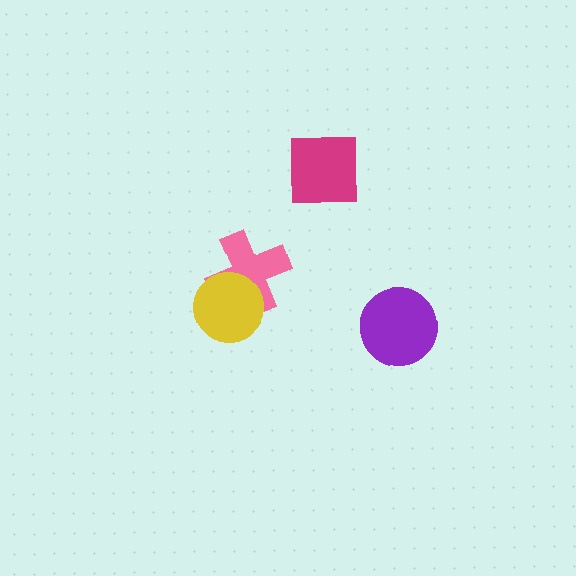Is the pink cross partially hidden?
Yes, it is partially covered by another shape.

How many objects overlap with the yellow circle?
1 object overlaps with the yellow circle.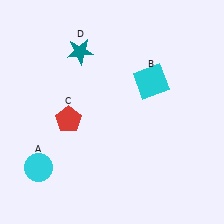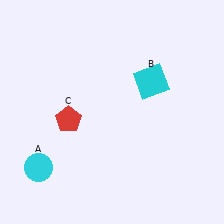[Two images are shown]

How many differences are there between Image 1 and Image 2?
There is 1 difference between the two images.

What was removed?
The teal star (D) was removed in Image 2.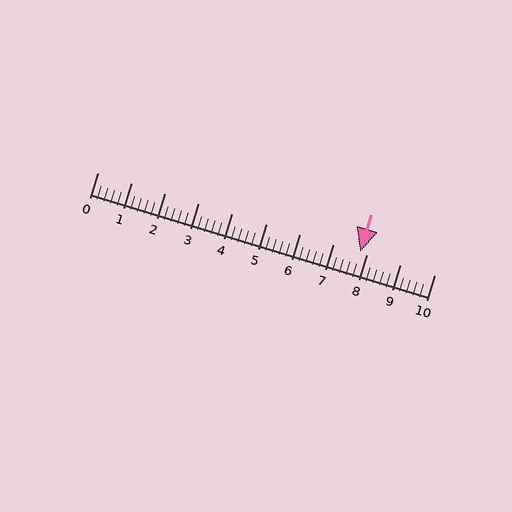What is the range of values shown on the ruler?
The ruler shows values from 0 to 10.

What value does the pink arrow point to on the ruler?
The pink arrow points to approximately 7.8.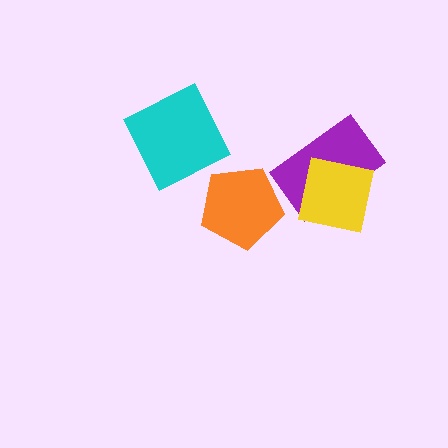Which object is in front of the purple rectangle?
The yellow square is in front of the purple rectangle.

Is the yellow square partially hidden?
No, no other shape covers it.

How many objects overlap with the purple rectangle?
1 object overlaps with the purple rectangle.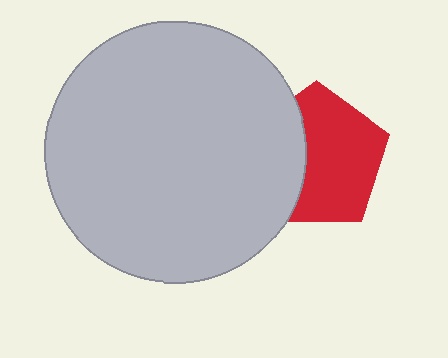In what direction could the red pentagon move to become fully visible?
The red pentagon could move right. That would shift it out from behind the light gray circle entirely.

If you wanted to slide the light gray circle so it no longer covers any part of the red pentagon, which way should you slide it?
Slide it left — that is the most direct way to separate the two shapes.